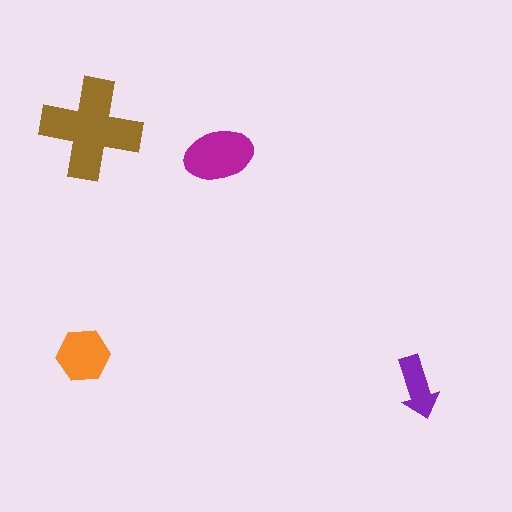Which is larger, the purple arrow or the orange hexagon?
The orange hexagon.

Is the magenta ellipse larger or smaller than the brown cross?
Smaller.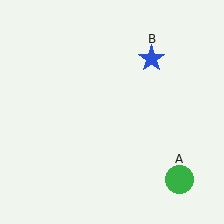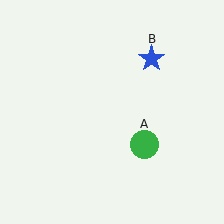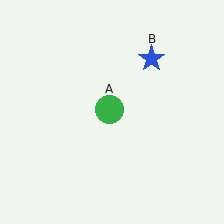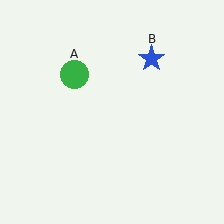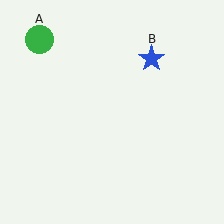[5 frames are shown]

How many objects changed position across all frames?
1 object changed position: green circle (object A).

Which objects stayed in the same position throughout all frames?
Blue star (object B) remained stationary.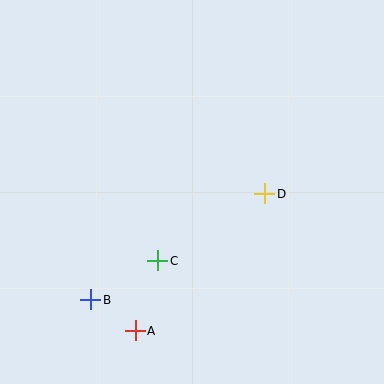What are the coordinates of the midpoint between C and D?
The midpoint between C and D is at (211, 227).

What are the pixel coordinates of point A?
Point A is at (135, 331).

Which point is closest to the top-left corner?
Point C is closest to the top-left corner.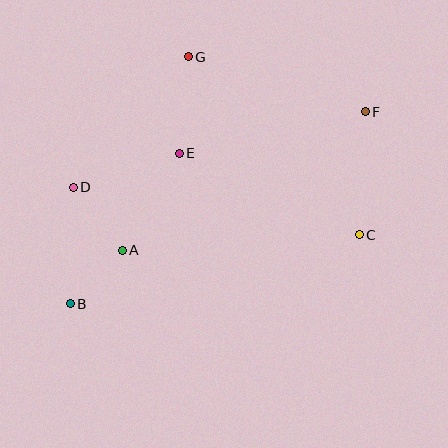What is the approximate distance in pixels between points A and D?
The distance between A and D is approximately 80 pixels.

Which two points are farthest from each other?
Points B and F are farthest from each other.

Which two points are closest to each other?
Points A and B are closest to each other.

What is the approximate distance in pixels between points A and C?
The distance between A and C is approximately 238 pixels.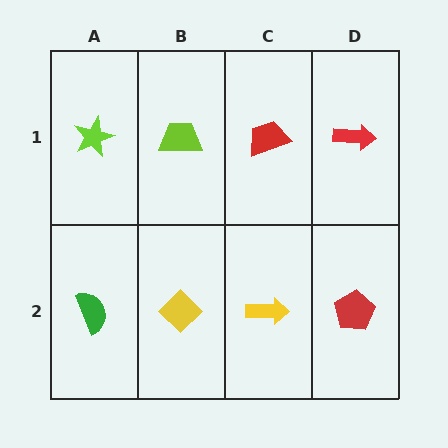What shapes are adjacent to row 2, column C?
A red trapezoid (row 1, column C), a yellow diamond (row 2, column B), a red pentagon (row 2, column D).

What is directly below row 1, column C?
A yellow arrow.